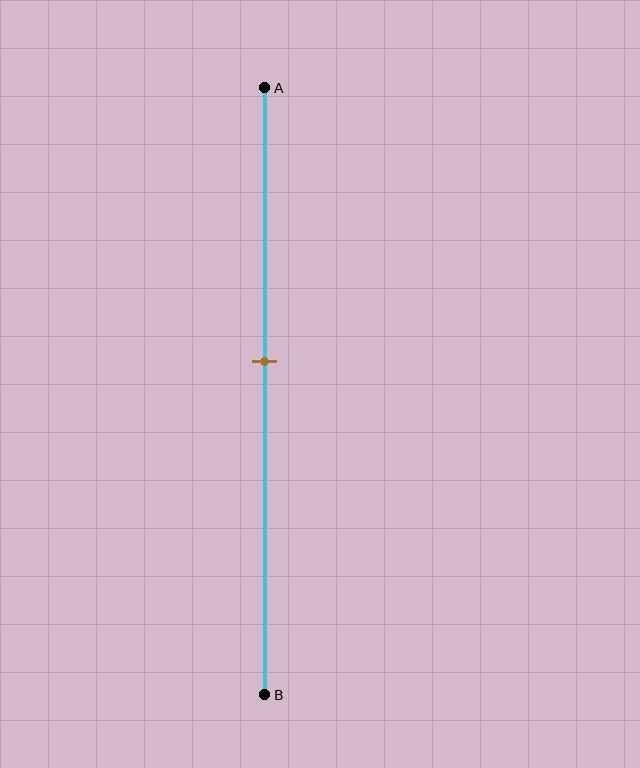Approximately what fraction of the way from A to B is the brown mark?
The brown mark is approximately 45% of the way from A to B.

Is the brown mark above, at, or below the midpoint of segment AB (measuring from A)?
The brown mark is above the midpoint of segment AB.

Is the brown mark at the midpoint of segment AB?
No, the mark is at about 45% from A, not at the 50% midpoint.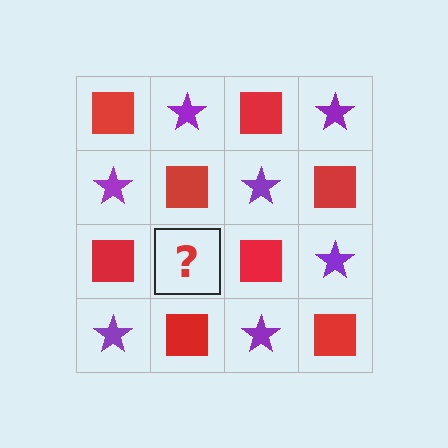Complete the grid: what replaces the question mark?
The question mark should be replaced with a purple star.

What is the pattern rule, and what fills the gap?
The rule is that it alternates red square and purple star in a checkerboard pattern. The gap should be filled with a purple star.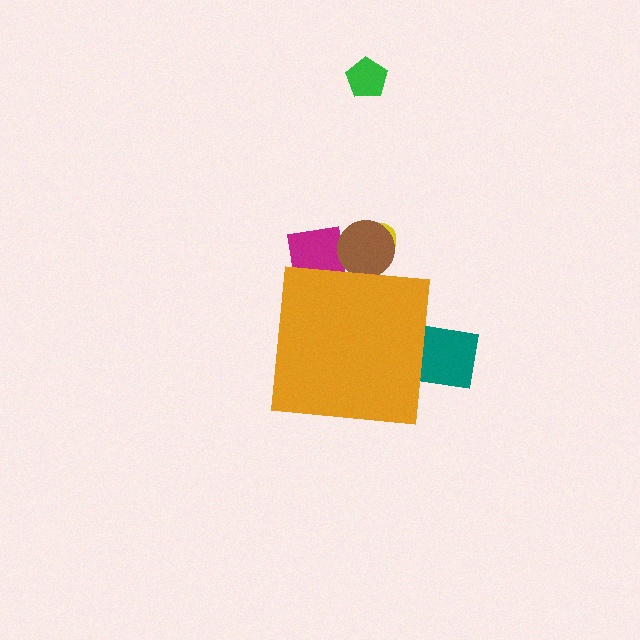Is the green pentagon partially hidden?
No, the green pentagon is fully visible.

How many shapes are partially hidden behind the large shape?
4 shapes are partially hidden.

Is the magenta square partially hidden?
Yes, the magenta square is partially hidden behind the orange square.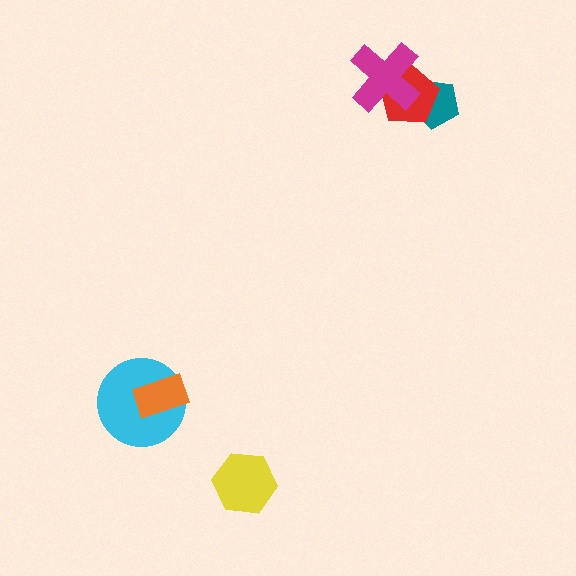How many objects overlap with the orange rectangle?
1 object overlaps with the orange rectangle.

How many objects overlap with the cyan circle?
1 object overlaps with the cyan circle.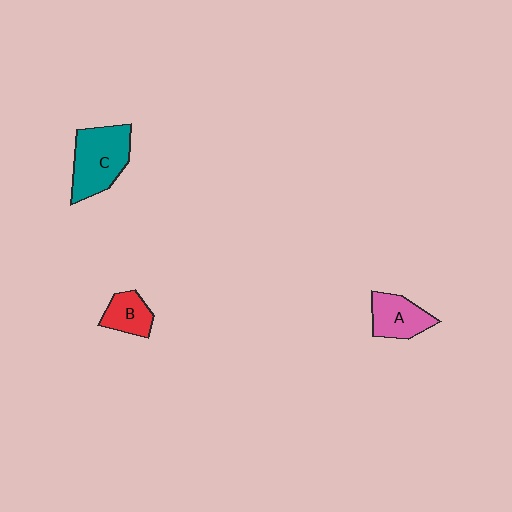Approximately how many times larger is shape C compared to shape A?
Approximately 1.6 times.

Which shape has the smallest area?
Shape B (red).